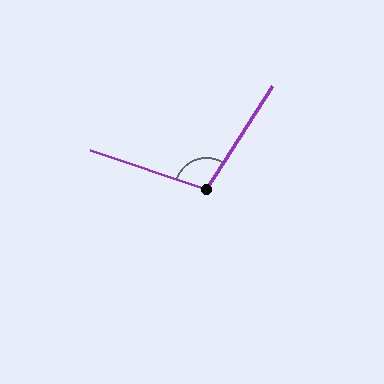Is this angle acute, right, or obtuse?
It is obtuse.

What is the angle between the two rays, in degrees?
Approximately 104 degrees.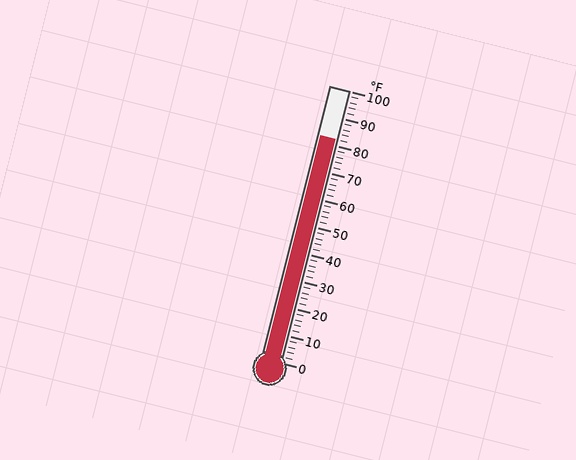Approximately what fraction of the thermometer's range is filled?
The thermometer is filled to approximately 80% of its range.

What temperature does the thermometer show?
The thermometer shows approximately 82°F.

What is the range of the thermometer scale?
The thermometer scale ranges from 0°F to 100°F.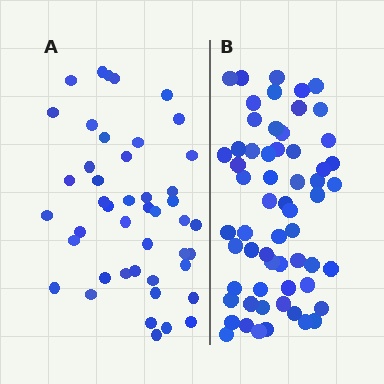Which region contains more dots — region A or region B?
Region B (the right region) has more dots.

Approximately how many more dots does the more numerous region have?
Region B has approximately 15 more dots than region A.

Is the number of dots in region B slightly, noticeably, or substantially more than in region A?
Region B has noticeably more, but not dramatically so. The ratio is roughly 1.3 to 1.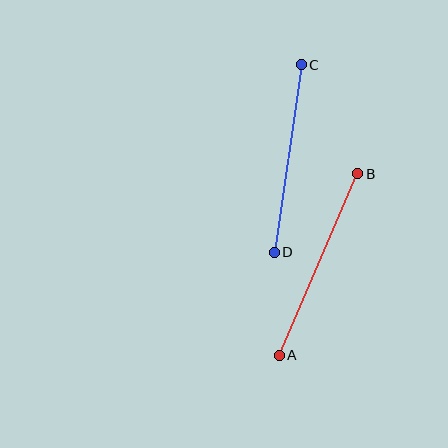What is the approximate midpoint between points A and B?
The midpoint is at approximately (318, 264) pixels.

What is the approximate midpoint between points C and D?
The midpoint is at approximately (288, 159) pixels.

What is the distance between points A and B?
The distance is approximately 198 pixels.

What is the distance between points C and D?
The distance is approximately 190 pixels.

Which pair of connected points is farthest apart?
Points A and B are farthest apart.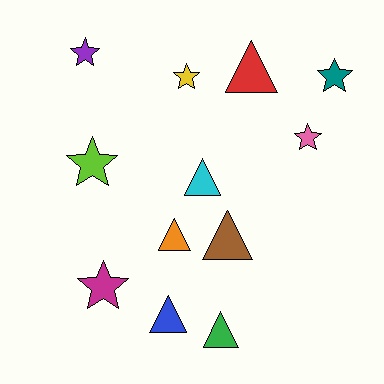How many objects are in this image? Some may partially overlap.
There are 12 objects.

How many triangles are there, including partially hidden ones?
There are 6 triangles.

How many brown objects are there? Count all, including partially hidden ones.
There is 1 brown object.